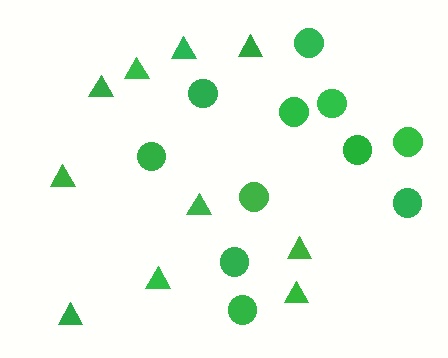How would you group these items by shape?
There are 2 groups: one group of circles (11) and one group of triangles (10).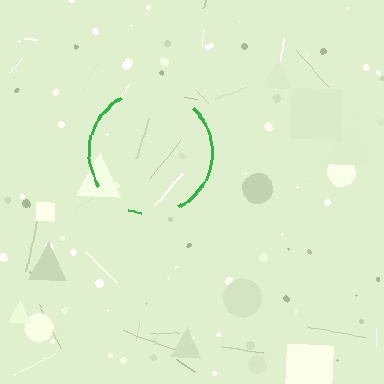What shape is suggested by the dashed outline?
The dashed outline suggests a circle.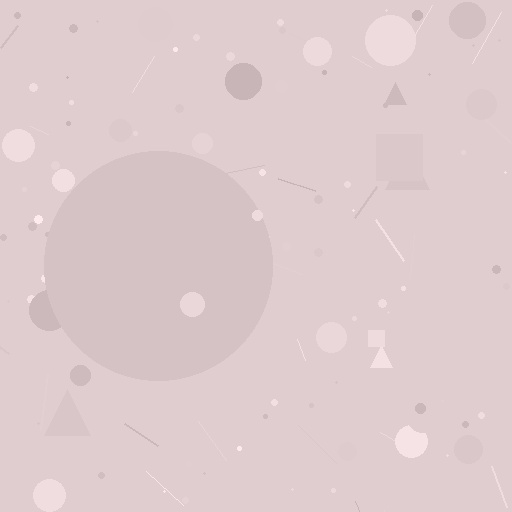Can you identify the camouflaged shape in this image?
The camouflaged shape is a circle.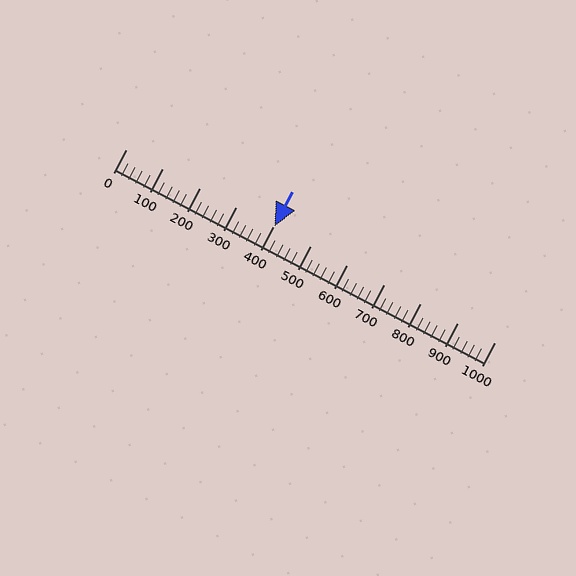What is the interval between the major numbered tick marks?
The major tick marks are spaced 100 units apart.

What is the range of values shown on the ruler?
The ruler shows values from 0 to 1000.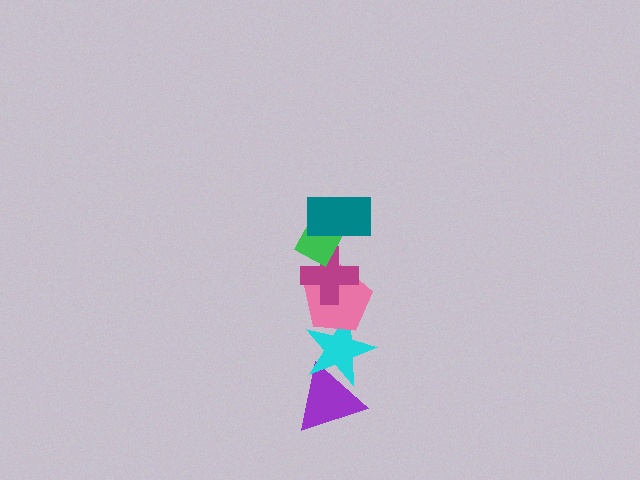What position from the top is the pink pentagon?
The pink pentagon is 4th from the top.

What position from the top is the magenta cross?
The magenta cross is 3rd from the top.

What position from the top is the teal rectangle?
The teal rectangle is 1st from the top.